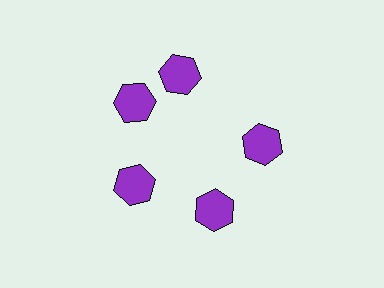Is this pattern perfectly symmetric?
No. The 5 purple hexagons are arranged in a ring, but one element near the 1 o'clock position is rotated out of alignment along the ring, breaking the 5-fold rotational symmetry.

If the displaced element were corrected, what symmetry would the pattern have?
It would have 5-fold rotational symmetry — the pattern would map onto itself every 72 degrees.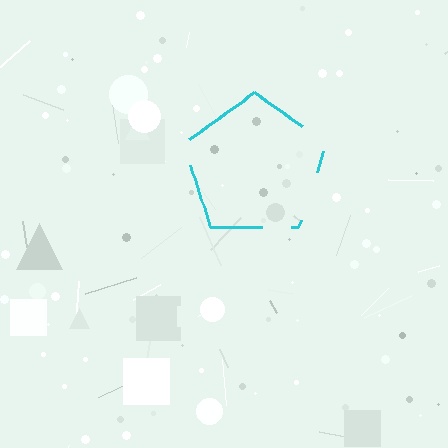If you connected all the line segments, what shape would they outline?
They would outline a pentagon.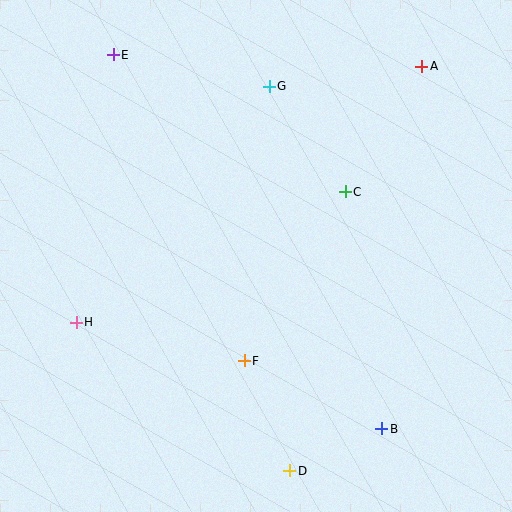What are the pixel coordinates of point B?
Point B is at (382, 429).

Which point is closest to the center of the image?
Point F at (244, 361) is closest to the center.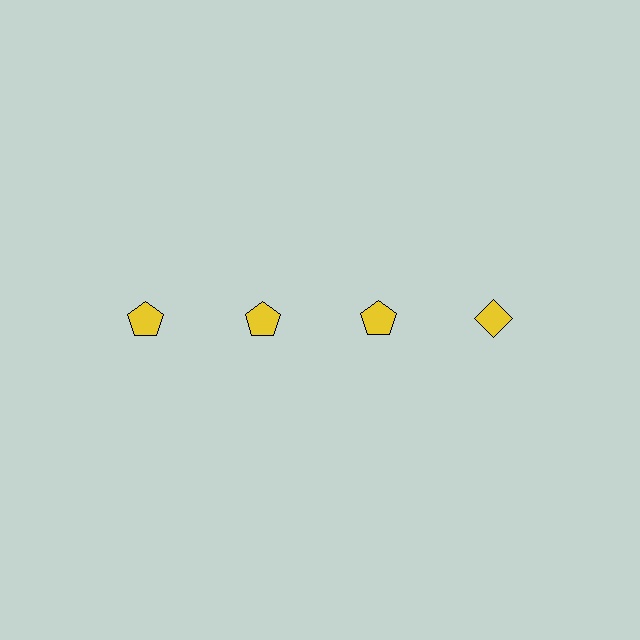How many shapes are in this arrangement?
There are 4 shapes arranged in a grid pattern.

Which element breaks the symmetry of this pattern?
The yellow diamond in the top row, second from right column breaks the symmetry. All other shapes are yellow pentagons.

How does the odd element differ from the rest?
It has a different shape: diamond instead of pentagon.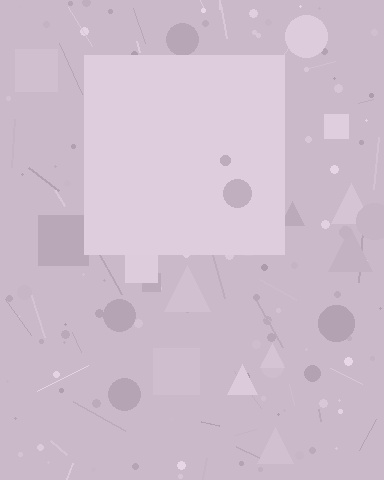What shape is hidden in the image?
A square is hidden in the image.